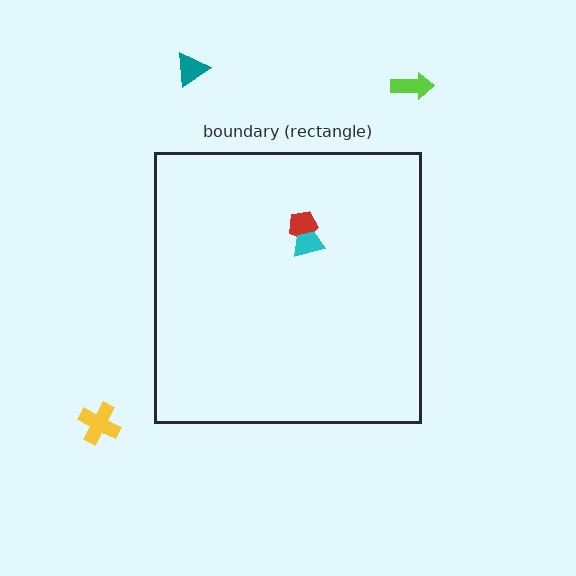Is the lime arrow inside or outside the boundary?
Outside.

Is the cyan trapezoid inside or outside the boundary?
Inside.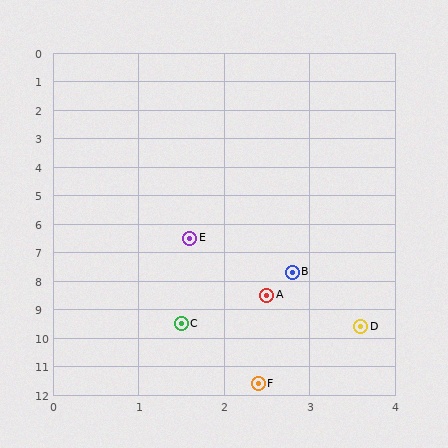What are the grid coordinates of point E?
Point E is at approximately (1.6, 6.5).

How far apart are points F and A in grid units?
Points F and A are about 3.1 grid units apart.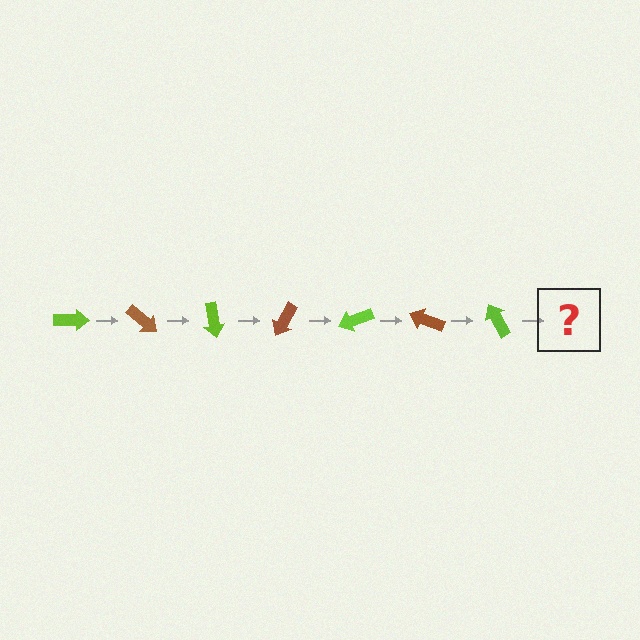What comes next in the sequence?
The next element should be a brown arrow, rotated 280 degrees from the start.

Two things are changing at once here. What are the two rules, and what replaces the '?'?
The two rules are that it rotates 40 degrees each step and the color cycles through lime and brown. The '?' should be a brown arrow, rotated 280 degrees from the start.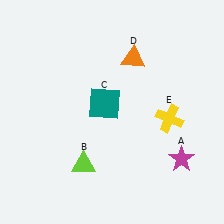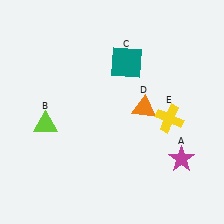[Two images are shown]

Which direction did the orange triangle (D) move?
The orange triangle (D) moved down.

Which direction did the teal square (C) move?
The teal square (C) moved up.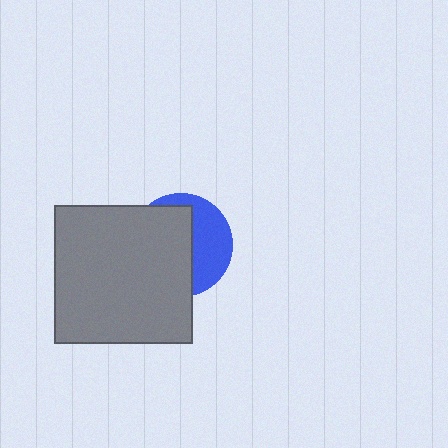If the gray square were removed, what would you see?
You would see the complete blue circle.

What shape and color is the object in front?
The object in front is a gray square.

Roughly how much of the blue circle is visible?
A small part of it is visible (roughly 40%).